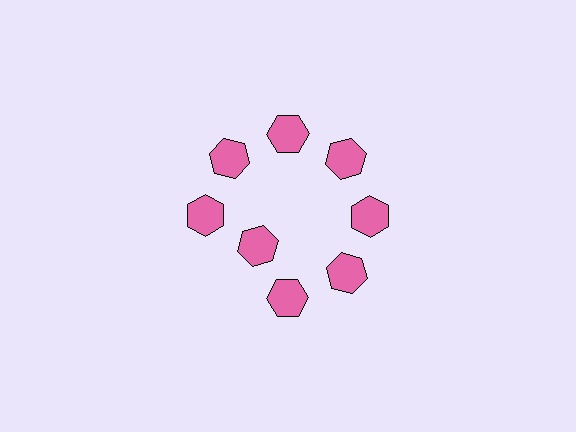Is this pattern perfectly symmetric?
No. The 8 pink hexagons are arranged in a ring, but one element near the 8 o'clock position is pulled inward toward the center, breaking the 8-fold rotational symmetry.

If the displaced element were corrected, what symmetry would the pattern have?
It would have 8-fold rotational symmetry — the pattern would map onto itself every 45 degrees.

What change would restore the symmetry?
The symmetry would be restored by moving it outward, back onto the ring so that all 8 hexagons sit at equal angles and equal distance from the center.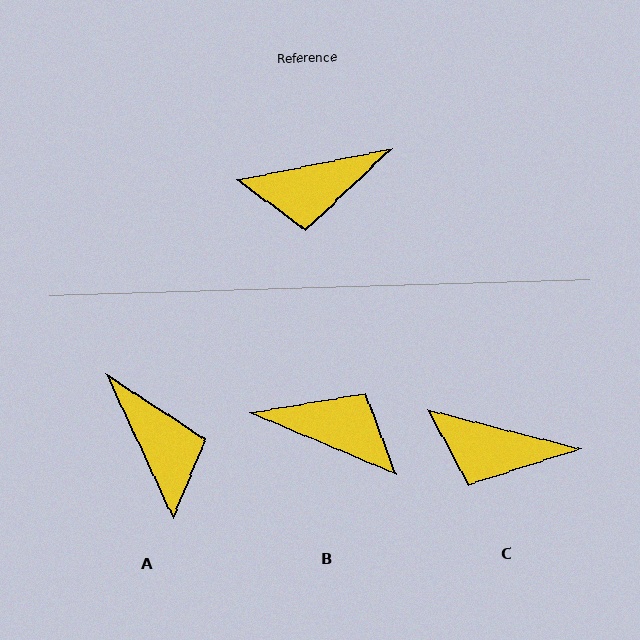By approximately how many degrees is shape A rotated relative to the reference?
Approximately 104 degrees counter-clockwise.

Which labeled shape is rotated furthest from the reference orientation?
B, about 146 degrees away.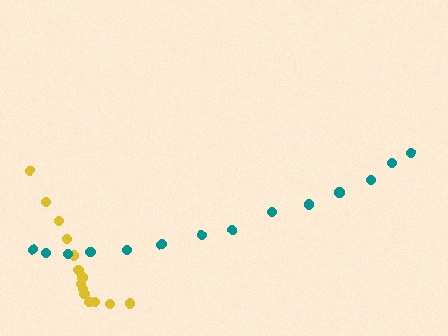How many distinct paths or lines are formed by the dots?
There are 2 distinct paths.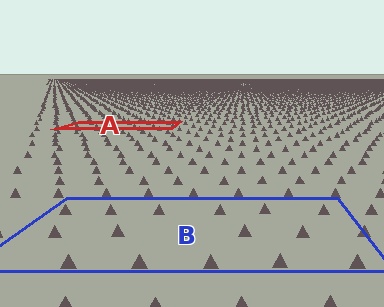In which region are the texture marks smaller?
The texture marks are smaller in region A, because it is farther away.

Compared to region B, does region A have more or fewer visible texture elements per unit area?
Region A has more texture elements per unit area — they are packed more densely because it is farther away.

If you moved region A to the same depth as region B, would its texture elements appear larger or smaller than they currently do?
They would appear larger. At a closer depth, the same texture elements are projected at a bigger on-screen size.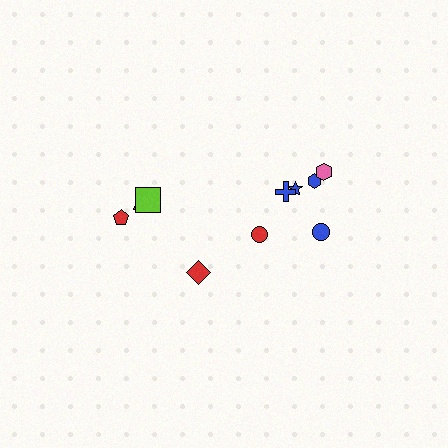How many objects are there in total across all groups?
There are 10 objects.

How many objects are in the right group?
There are 6 objects.